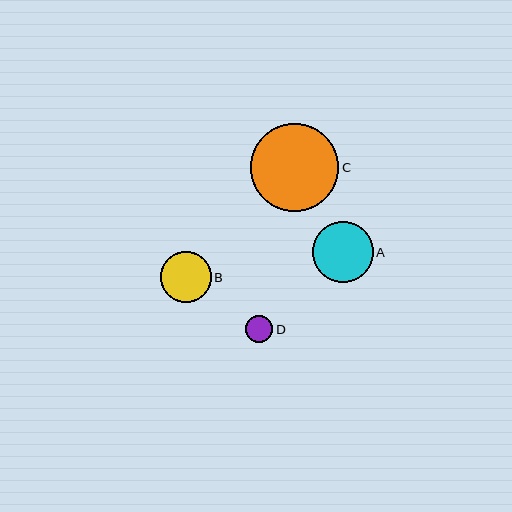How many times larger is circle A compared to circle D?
Circle A is approximately 2.2 times the size of circle D.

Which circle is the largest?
Circle C is the largest with a size of approximately 88 pixels.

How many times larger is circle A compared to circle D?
Circle A is approximately 2.2 times the size of circle D.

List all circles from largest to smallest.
From largest to smallest: C, A, B, D.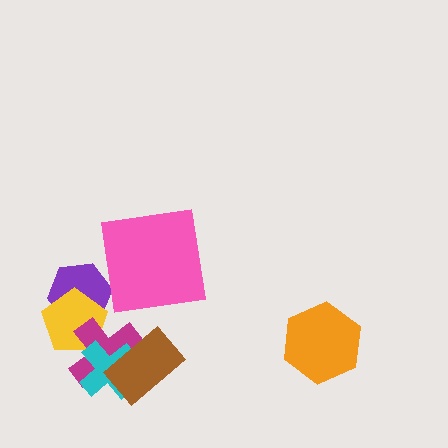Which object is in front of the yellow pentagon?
The magenta cross is in front of the yellow pentagon.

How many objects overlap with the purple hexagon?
1 object overlaps with the purple hexagon.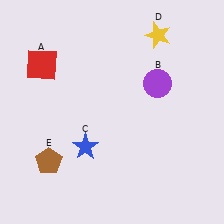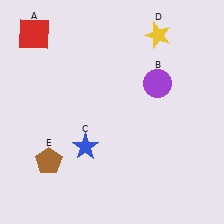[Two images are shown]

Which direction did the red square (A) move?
The red square (A) moved up.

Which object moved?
The red square (A) moved up.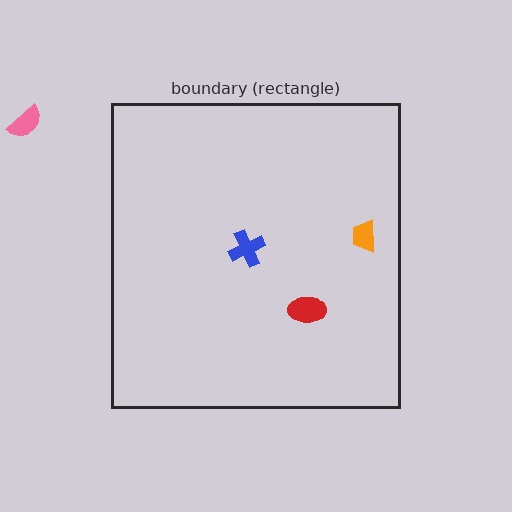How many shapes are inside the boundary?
3 inside, 1 outside.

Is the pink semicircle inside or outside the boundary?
Outside.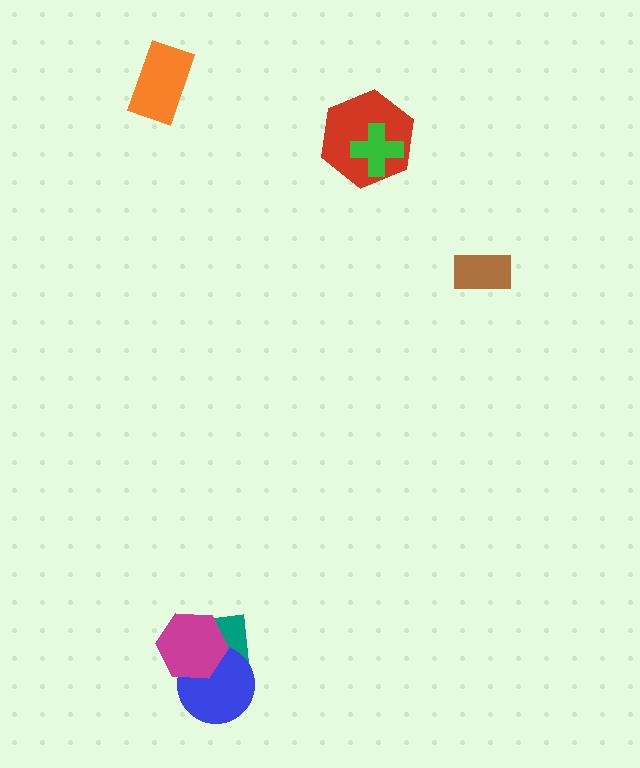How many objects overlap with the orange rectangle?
0 objects overlap with the orange rectangle.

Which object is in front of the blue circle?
The magenta hexagon is in front of the blue circle.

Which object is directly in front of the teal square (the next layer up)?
The blue circle is directly in front of the teal square.